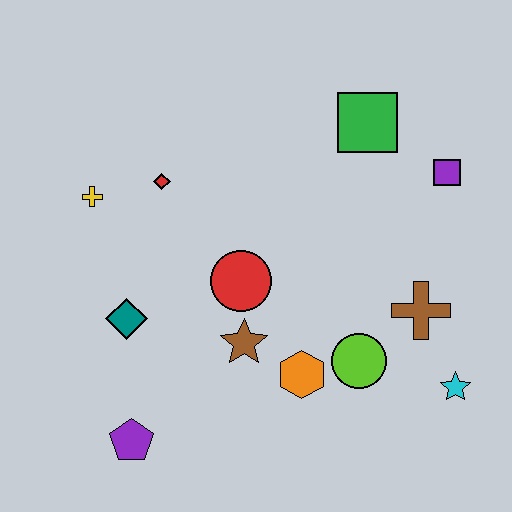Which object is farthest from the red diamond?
The cyan star is farthest from the red diamond.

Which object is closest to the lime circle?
The orange hexagon is closest to the lime circle.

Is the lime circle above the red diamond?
No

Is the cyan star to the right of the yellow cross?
Yes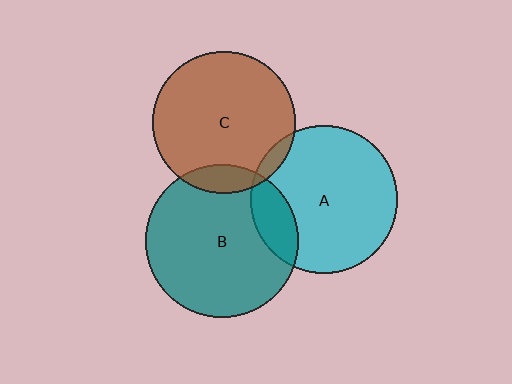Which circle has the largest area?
Circle B (teal).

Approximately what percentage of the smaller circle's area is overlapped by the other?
Approximately 15%.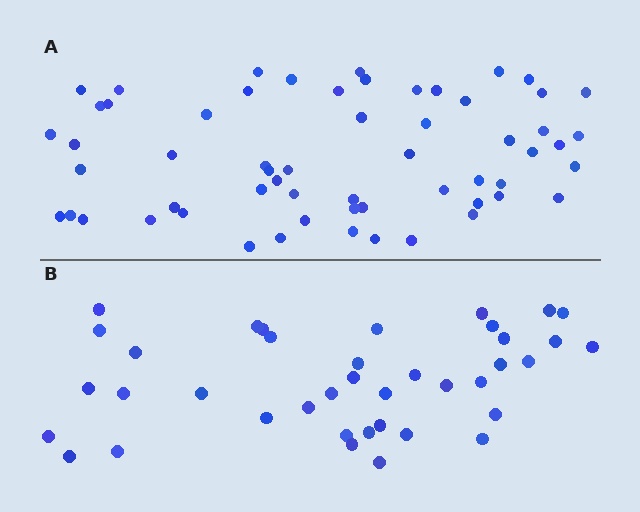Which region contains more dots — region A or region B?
Region A (the top region) has more dots.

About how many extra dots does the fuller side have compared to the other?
Region A has approximately 20 more dots than region B.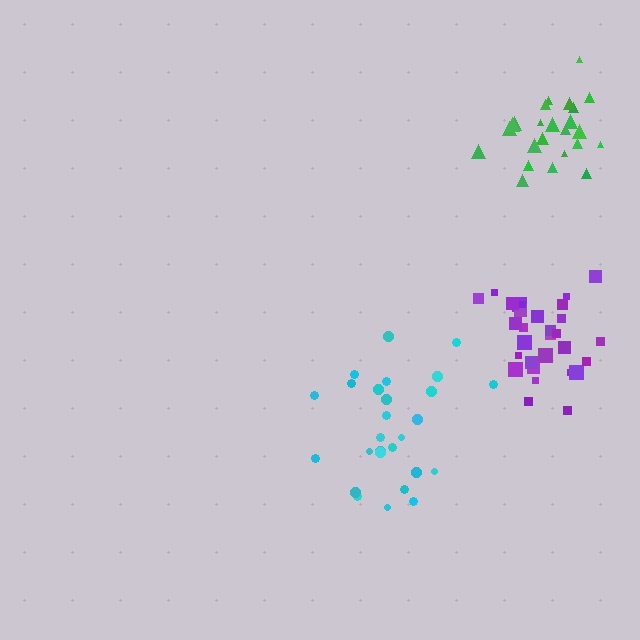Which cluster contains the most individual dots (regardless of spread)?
Purple (30).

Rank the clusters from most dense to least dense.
green, purple, cyan.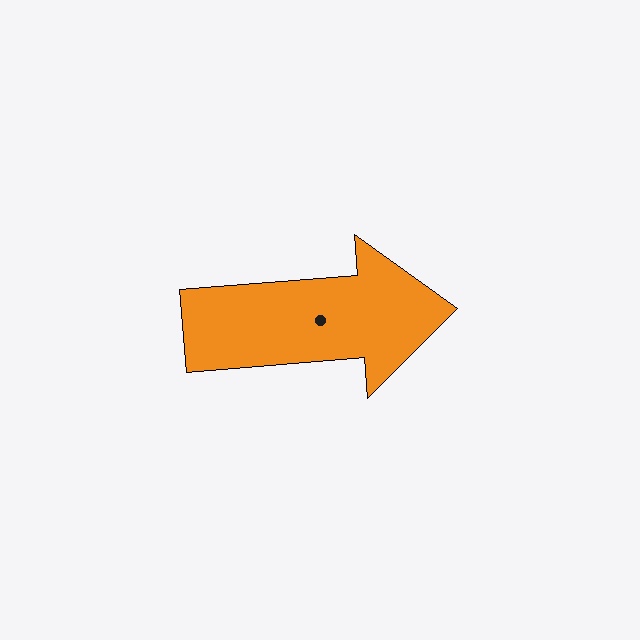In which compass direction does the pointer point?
East.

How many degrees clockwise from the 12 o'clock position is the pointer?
Approximately 85 degrees.